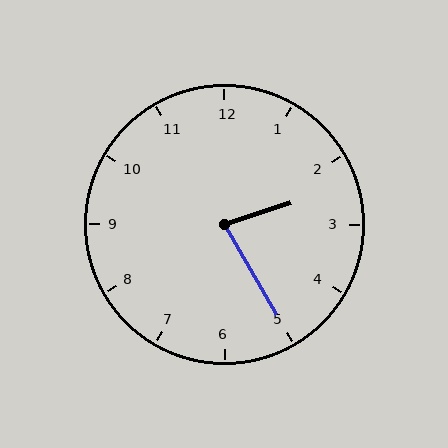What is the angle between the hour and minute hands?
Approximately 78 degrees.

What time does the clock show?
2:25.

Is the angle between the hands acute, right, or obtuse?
It is acute.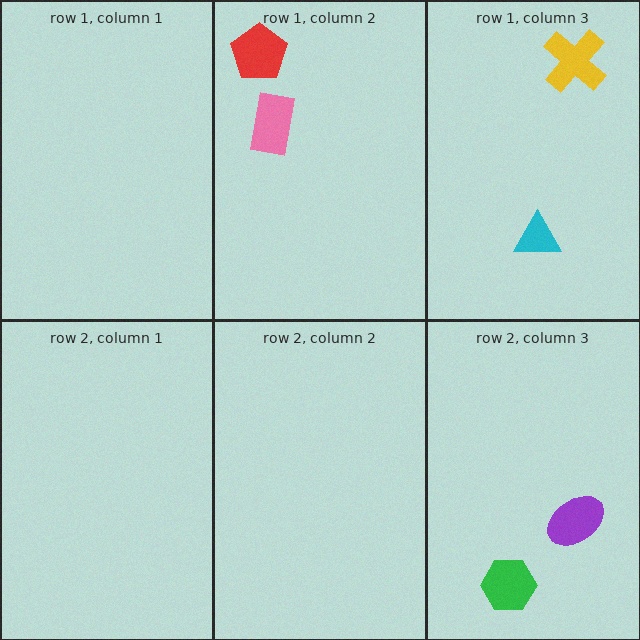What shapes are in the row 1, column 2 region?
The red pentagon, the pink rectangle.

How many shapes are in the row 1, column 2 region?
2.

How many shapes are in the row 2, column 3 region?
2.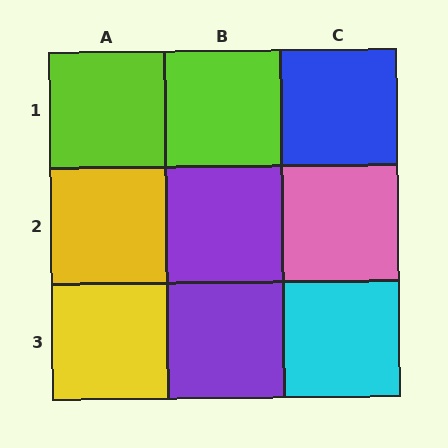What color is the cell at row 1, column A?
Lime.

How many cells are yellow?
2 cells are yellow.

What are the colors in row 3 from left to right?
Yellow, purple, cyan.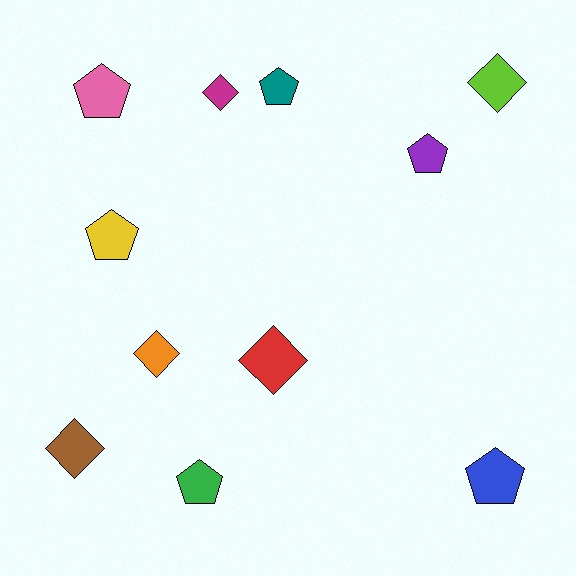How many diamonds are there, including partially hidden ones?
There are 5 diamonds.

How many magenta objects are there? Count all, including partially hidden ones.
There is 1 magenta object.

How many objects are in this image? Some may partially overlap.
There are 11 objects.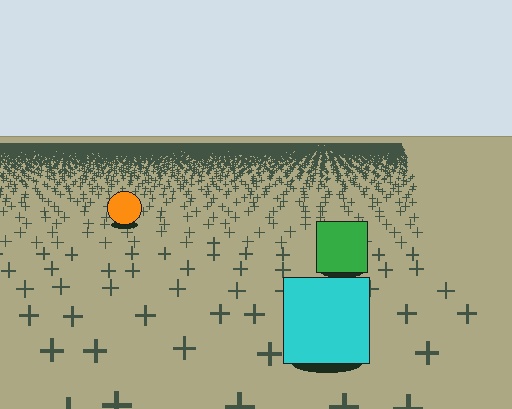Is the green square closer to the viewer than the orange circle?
Yes. The green square is closer — you can tell from the texture gradient: the ground texture is coarser near it.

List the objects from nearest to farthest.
From nearest to farthest: the cyan square, the green square, the orange circle.